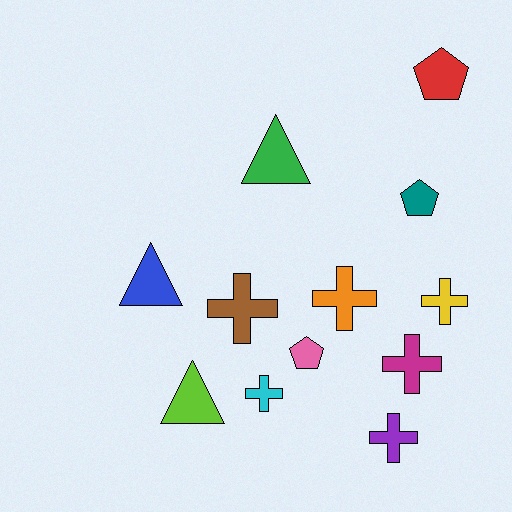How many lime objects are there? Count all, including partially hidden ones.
There is 1 lime object.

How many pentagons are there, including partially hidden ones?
There are 3 pentagons.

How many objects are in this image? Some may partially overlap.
There are 12 objects.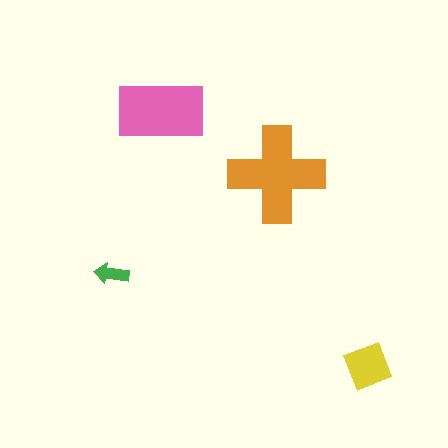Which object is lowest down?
The yellow diamond is bottommost.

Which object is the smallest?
The green arrow.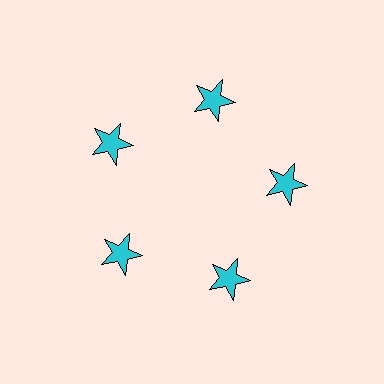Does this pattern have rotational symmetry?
Yes, this pattern has 5-fold rotational symmetry. It looks the same after rotating 72 degrees around the center.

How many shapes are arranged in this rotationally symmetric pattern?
There are 5 shapes, arranged in 5 groups of 1.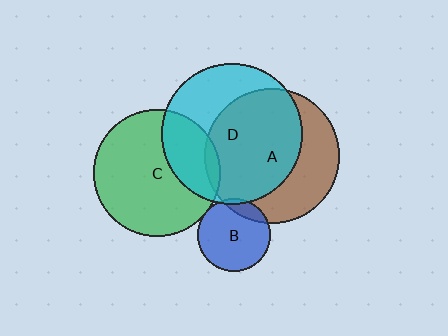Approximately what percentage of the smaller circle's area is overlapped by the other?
Approximately 15%.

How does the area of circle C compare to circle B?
Approximately 3.0 times.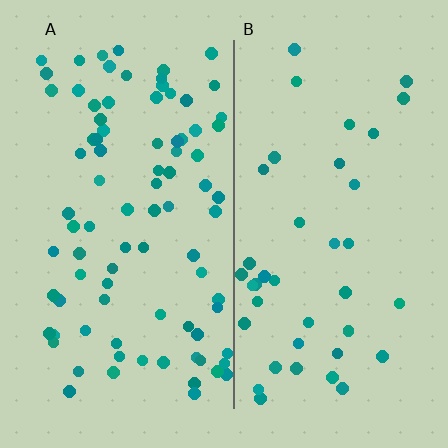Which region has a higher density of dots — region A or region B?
A (the left).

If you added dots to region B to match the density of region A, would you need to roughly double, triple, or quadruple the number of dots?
Approximately double.